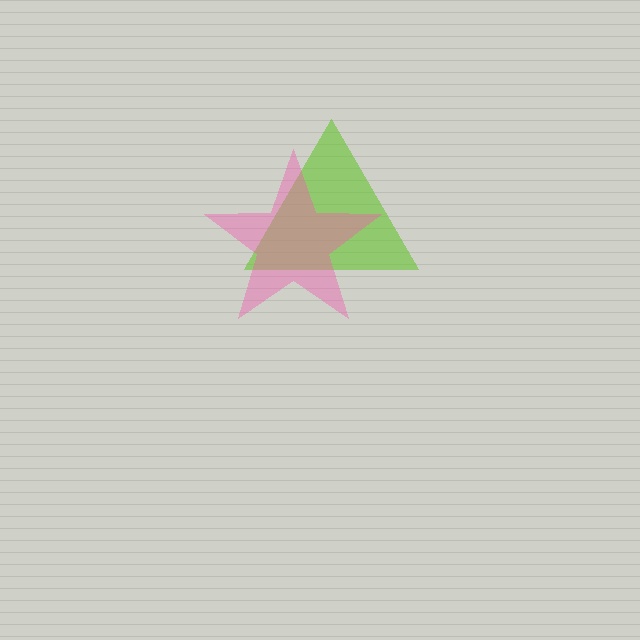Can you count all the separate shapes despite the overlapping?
Yes, there are 2 separate shapes.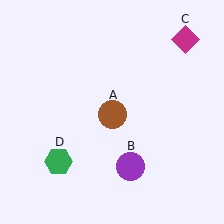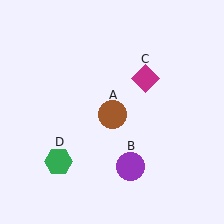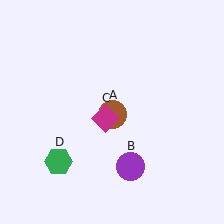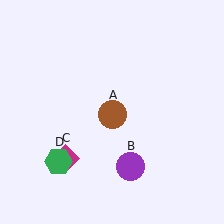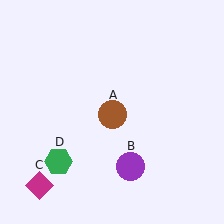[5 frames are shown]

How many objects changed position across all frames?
1 object changed position: magenta diamond (object C).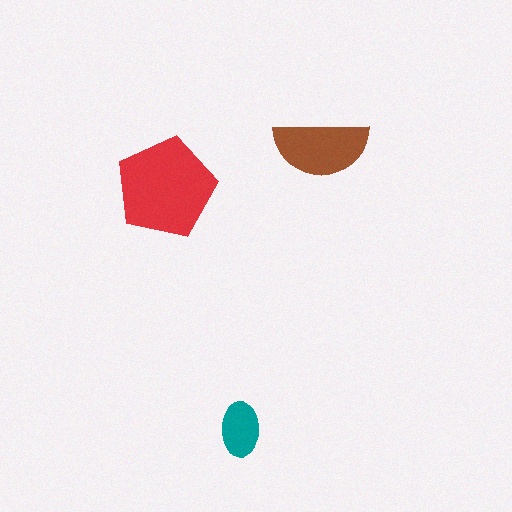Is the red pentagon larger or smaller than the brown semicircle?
Larger.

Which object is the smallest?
The teal ellipse.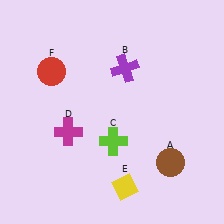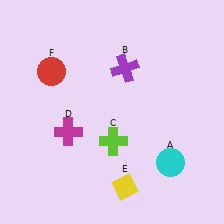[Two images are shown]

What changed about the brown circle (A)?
In Image 1, A is brown. In Image 2, it changed to cyan.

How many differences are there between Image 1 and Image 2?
There is 1 difference between the two images.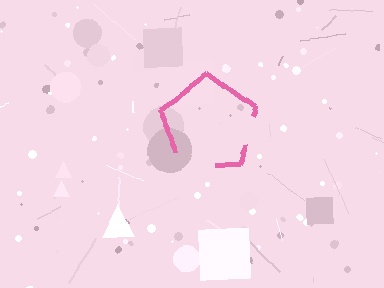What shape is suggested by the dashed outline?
The dashed outline suggests a pentagon.